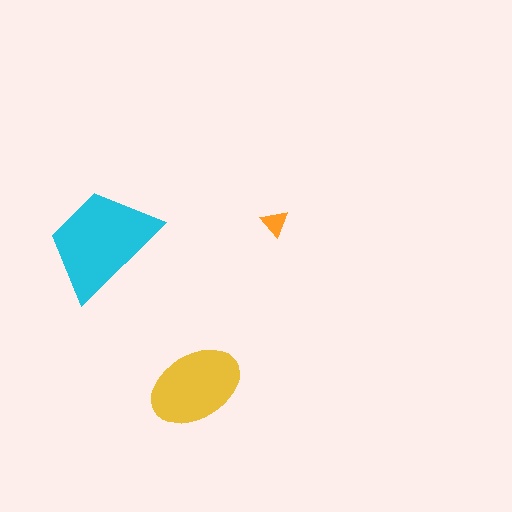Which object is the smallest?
The orange triangle.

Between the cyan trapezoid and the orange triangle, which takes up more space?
The cyan trapezoid.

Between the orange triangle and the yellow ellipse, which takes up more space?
The yellow ellipse.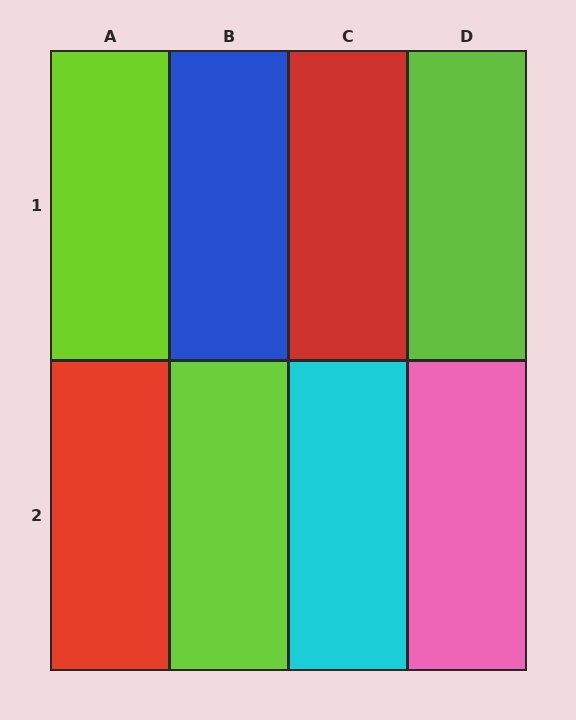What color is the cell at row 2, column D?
Pink.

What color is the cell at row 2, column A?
Red.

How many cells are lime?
3 cells are lime.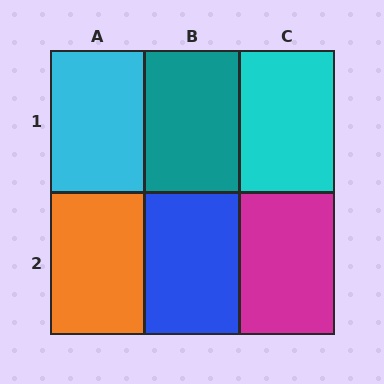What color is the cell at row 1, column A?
Cyan.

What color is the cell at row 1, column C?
Cyan.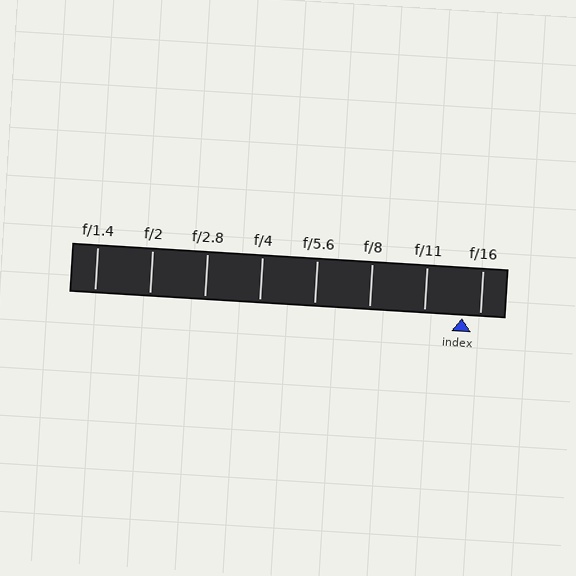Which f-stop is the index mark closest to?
The index mark is closest to f/16.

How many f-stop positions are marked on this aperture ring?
There are 8 f-stop positions marked.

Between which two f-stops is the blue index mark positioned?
The index mark is between f/11 and f/16.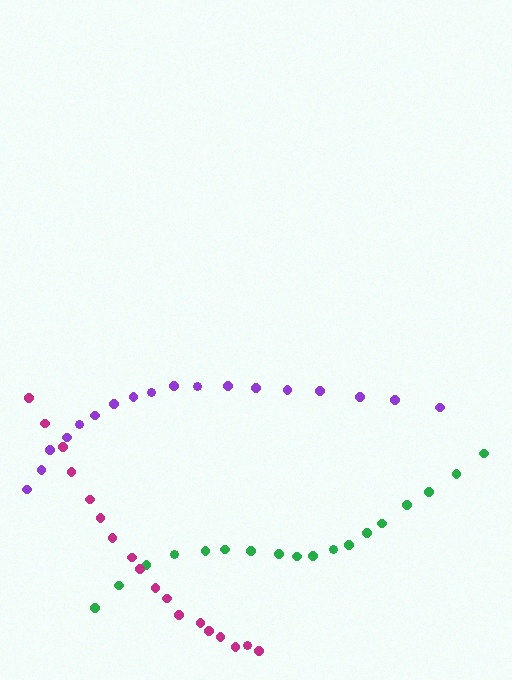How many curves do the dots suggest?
There are 3 distinct paths.